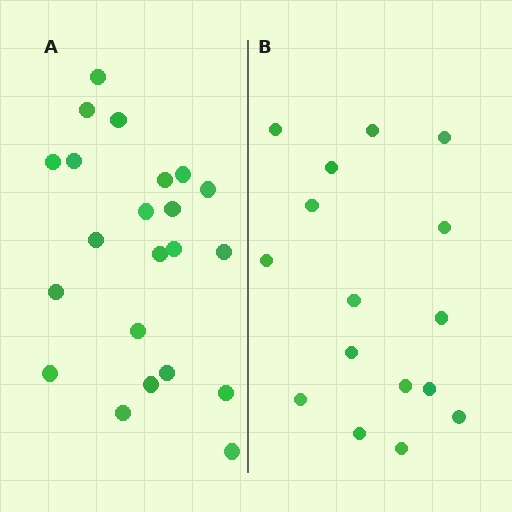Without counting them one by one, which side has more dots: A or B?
Region A (the left region) has more dots.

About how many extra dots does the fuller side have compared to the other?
Region A has about 6 more dots than region B.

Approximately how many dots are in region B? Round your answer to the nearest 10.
About 20 dots. (The exact count is 16, which rounds to 20.)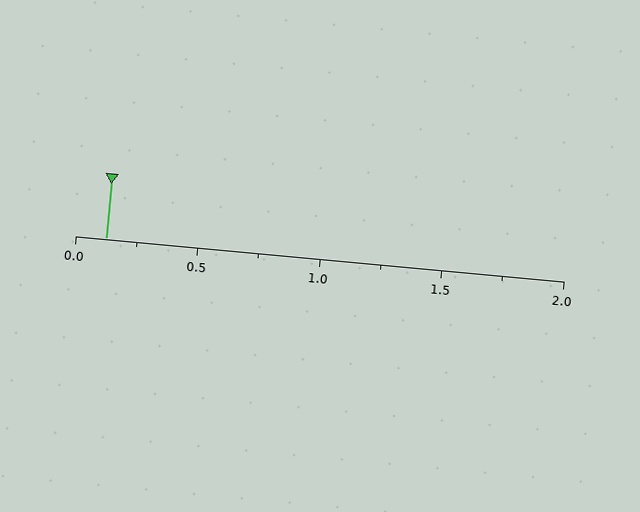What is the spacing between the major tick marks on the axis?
The major ticks are spaced 0.5 apart.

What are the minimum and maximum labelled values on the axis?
The axis runs from 0.0 to 2.0.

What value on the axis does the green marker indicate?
The marker indicates approximately 0.12.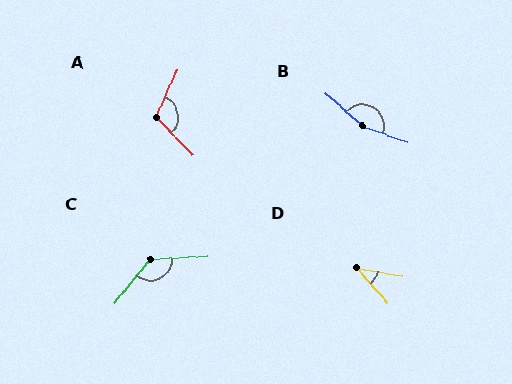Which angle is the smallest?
D, at approximately 38 degrees.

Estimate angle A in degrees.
Approximately 113 degrees.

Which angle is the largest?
B, at approximately 158 degrees.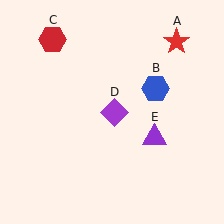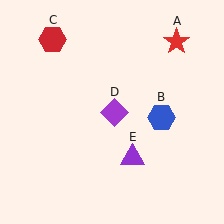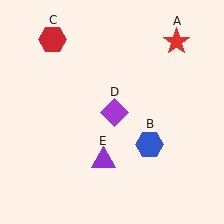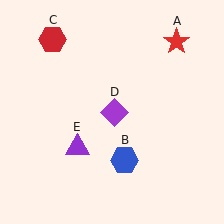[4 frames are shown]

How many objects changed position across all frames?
2 objects changed position: blue hexagon (object B), purple triangle (object E).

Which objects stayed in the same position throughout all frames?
Red star (object A) and red hexagon (object C) and purple diamond (object D) remained stationary.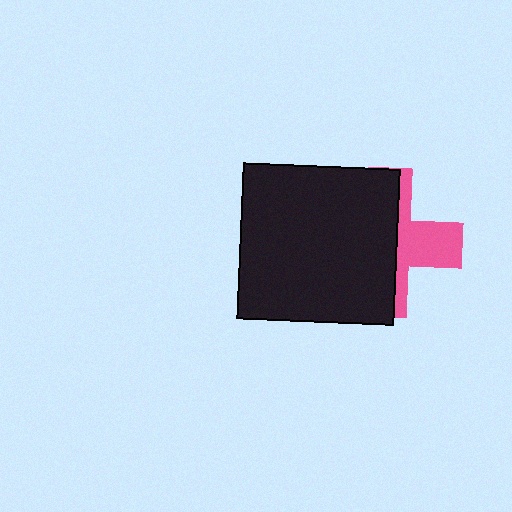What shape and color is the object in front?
The object in front is a black square.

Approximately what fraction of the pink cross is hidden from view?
Roughly 64% of the pink cross is hidden behind the black square.